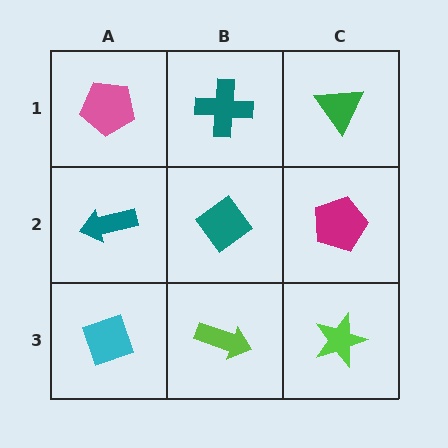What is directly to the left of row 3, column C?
A lime arrow.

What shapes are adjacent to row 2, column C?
A green triangle (row 1, column C), a lime star (row 3, column C), a teal diamond (row 2, column B).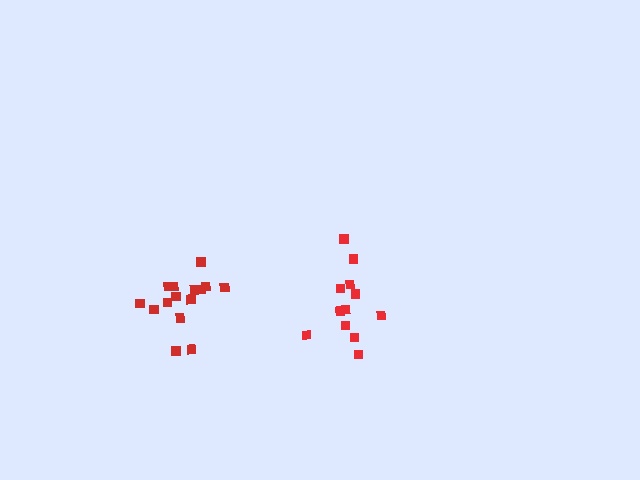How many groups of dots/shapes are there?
There are 2 groups.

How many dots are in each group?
Group 1: 15 dots, Group 2: 12 dots (27 total).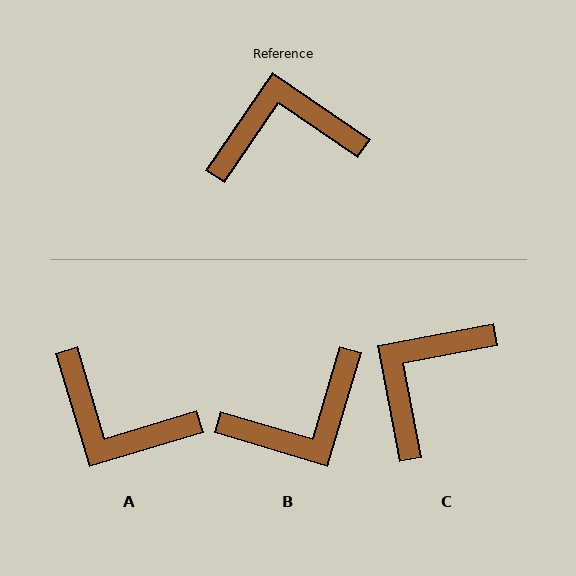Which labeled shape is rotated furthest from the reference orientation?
B, about 162 degrees away.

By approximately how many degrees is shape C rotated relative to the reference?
Approximately 45 degrees counter-clockwise.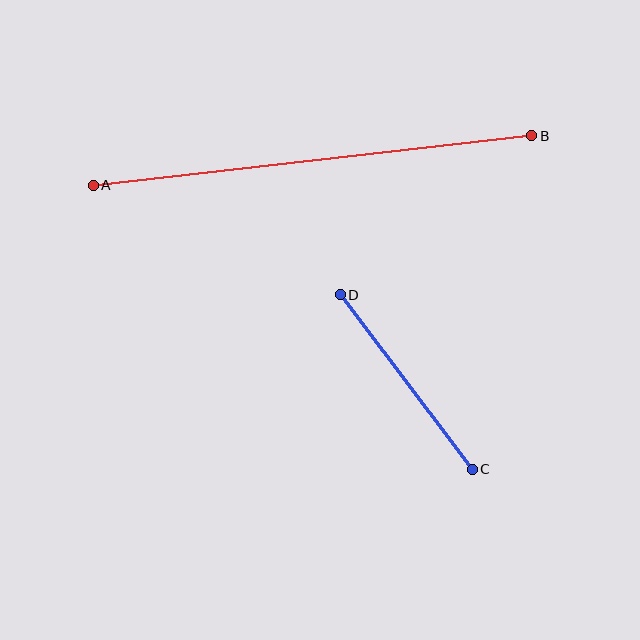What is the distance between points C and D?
The distance is approximately 219 pixels.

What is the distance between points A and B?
The distance is approximately 441 pixels.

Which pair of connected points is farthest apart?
Points A and B are farthest apart.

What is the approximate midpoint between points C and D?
The midpoint is at approximately (406, 382) pixels.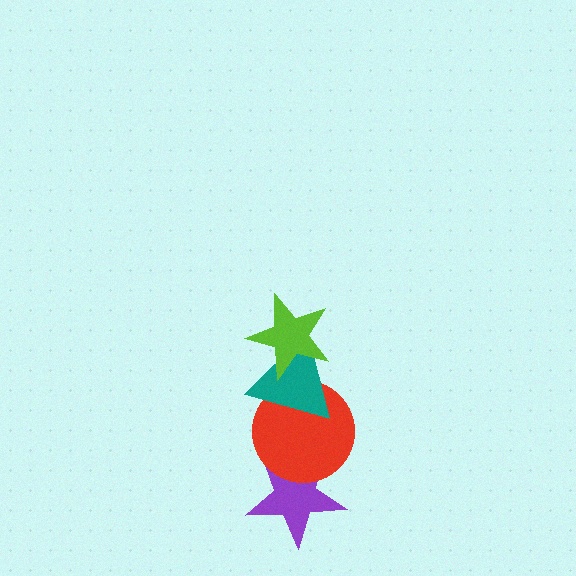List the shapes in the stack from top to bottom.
From top to bottom: the lime star, the teal triangle, the red circle, the purple star.